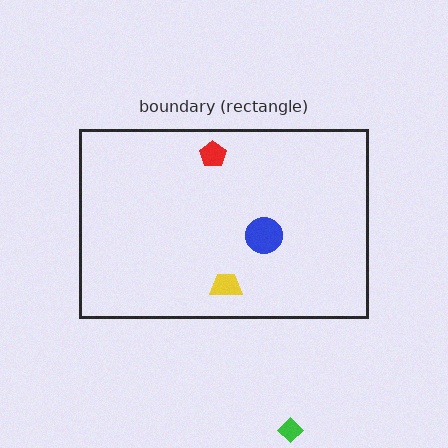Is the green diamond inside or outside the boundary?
Outside.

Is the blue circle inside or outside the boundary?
Inside.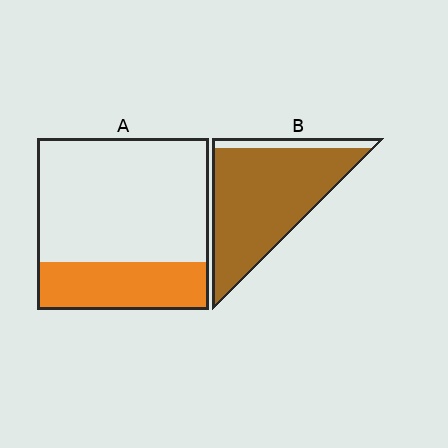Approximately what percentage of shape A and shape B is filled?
A is approximately 30% and B is approximately 90%.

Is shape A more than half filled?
No.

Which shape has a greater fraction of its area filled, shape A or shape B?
Shape B.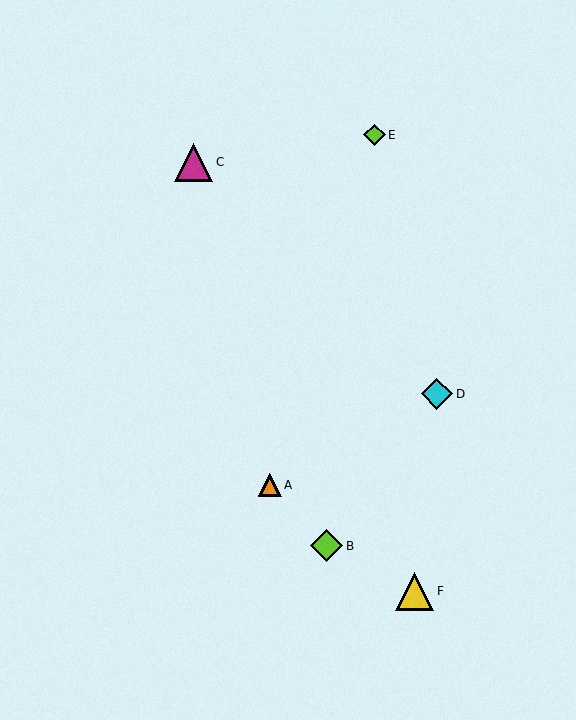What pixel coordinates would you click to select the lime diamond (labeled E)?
Click at (375, 135) to select the lime diamond E.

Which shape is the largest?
The magenta triangle (labeled C) is the largest.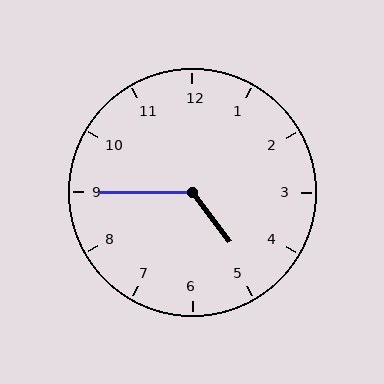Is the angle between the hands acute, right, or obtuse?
It is obtuse.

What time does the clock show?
4:45.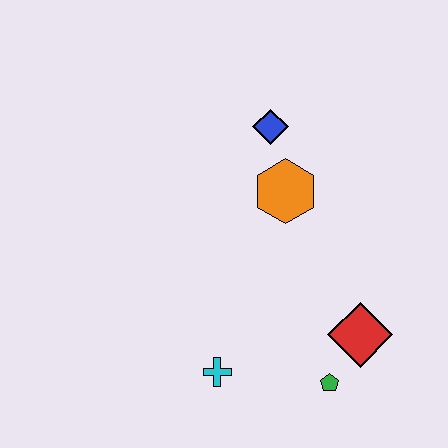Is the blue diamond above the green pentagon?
Yes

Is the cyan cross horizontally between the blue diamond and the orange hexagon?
No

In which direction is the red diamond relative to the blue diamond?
The red diamond is below the blue diamond.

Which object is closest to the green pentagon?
The red diamond is closest to the green pentagon.